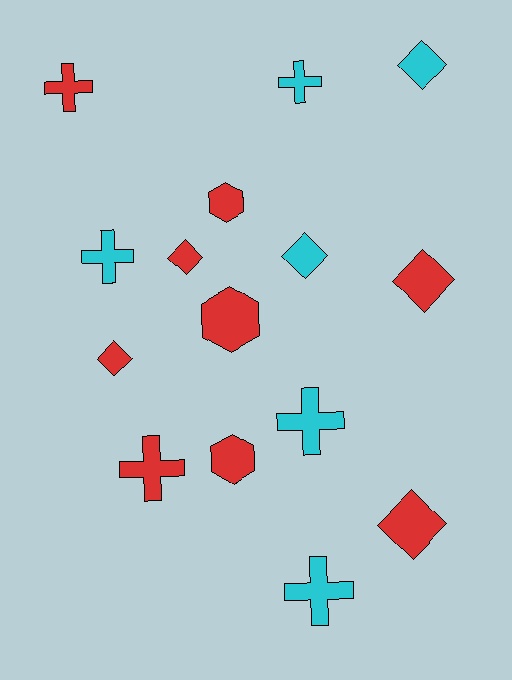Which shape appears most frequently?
Diamond, with 6 objects.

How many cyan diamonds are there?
There are 2 cyan diamonds.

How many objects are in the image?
There are 15 objects.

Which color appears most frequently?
Red, with 9 objects.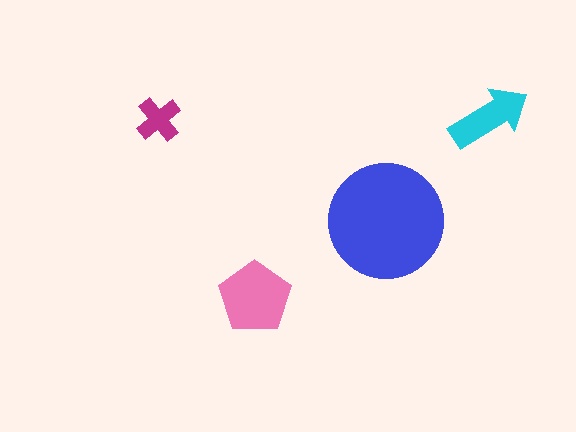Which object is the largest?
The blue circle.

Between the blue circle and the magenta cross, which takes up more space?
The blue circle.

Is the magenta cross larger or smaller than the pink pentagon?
Smaller.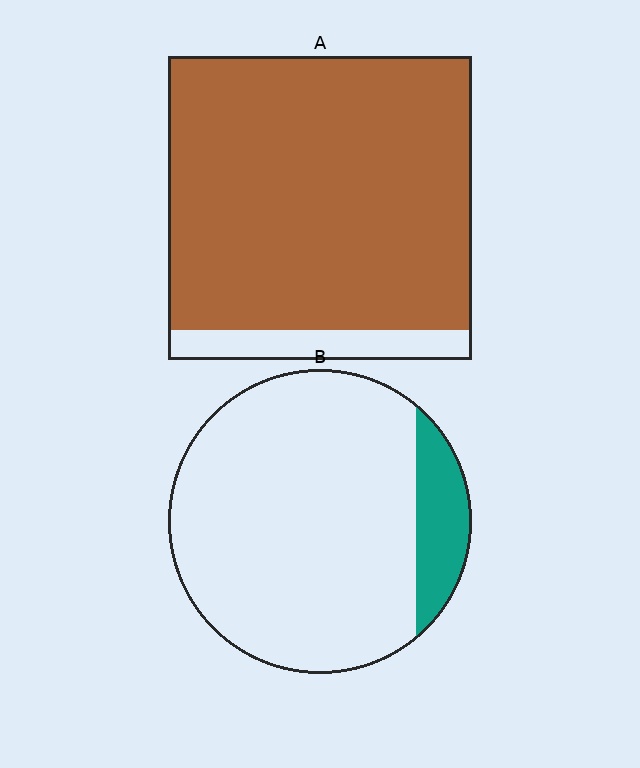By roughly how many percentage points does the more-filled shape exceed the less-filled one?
By roughly 75 percentage points (A over B).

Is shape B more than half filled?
No.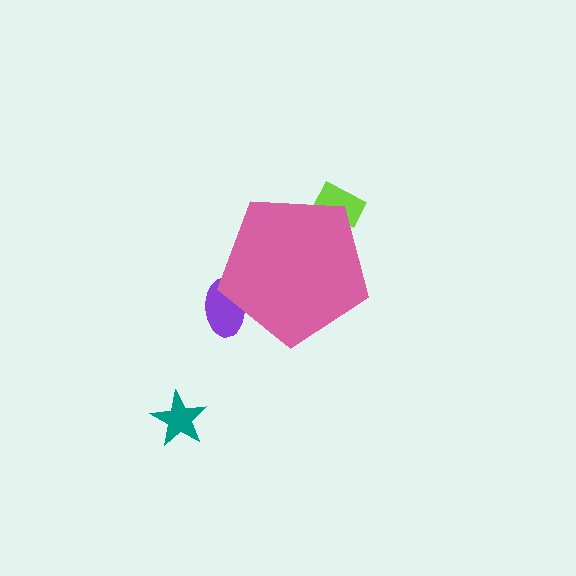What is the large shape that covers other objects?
A pink pentagon.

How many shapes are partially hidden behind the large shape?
2 shapes are partially hidden.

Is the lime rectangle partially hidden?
Yes, the lime rectangle is partially hidden behind the pink pentagon.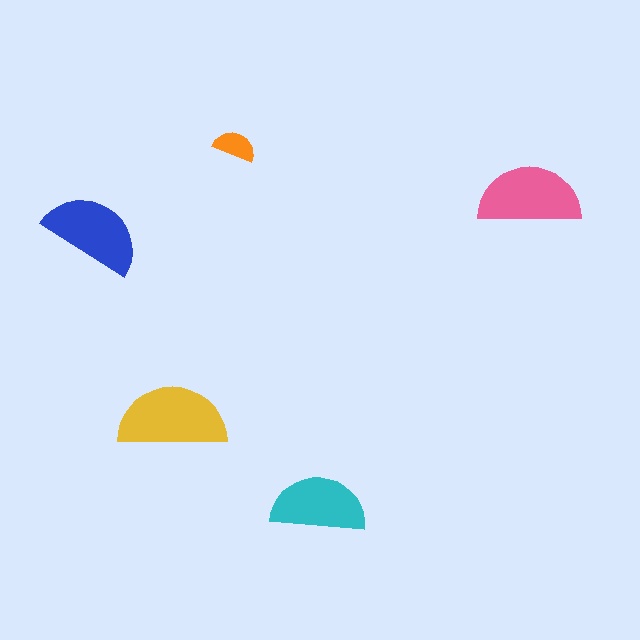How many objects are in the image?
There are 5 objects in the image.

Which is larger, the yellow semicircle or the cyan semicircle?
The yellow one.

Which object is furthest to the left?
The blue semicircle is leftmost.